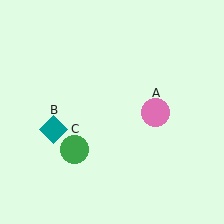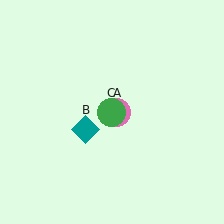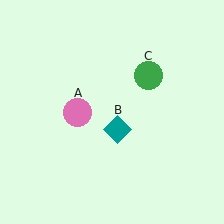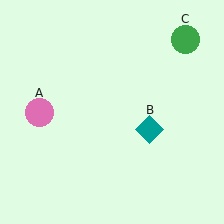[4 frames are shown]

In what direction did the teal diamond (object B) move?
The teal diamond (object B) moved right.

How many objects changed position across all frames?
3 objects changed position: pink circle (object A), teal diamond (object B), green circle (object C).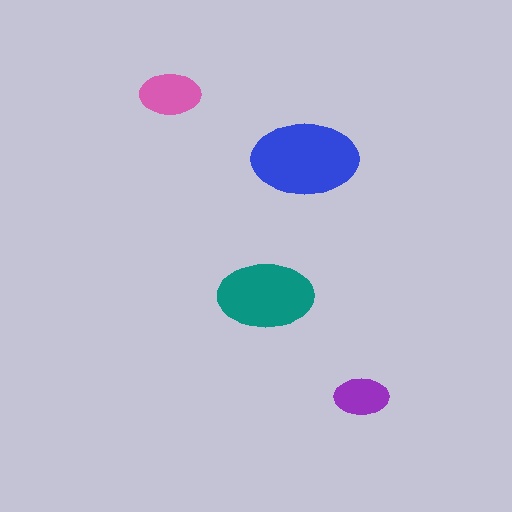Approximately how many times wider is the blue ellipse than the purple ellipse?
About 2 times wider.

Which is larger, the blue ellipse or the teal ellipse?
The blue one.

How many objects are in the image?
There are 4 objects in the image.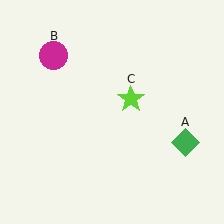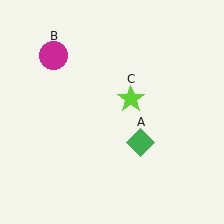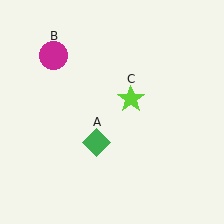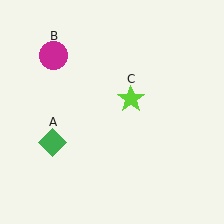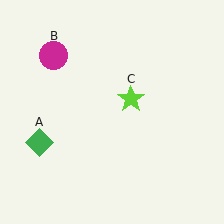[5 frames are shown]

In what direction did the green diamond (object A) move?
The green diamond (object A) moved left.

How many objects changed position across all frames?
1 object changed position: green diamond (object A).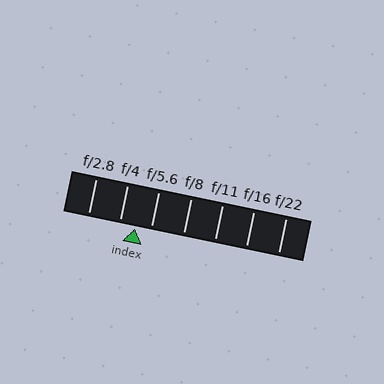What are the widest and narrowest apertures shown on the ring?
The widest aperture shown is f/2.8 and the narrowest is f/22.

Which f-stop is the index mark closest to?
The index mark is closest to f/4.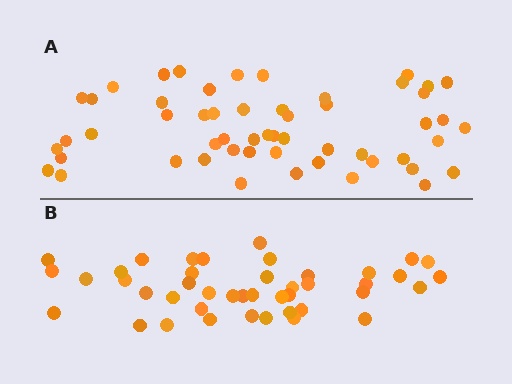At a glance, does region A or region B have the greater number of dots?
Region A (the top region) has more dots.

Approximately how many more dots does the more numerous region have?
Region A has roughly 12 or so more dots than region B.